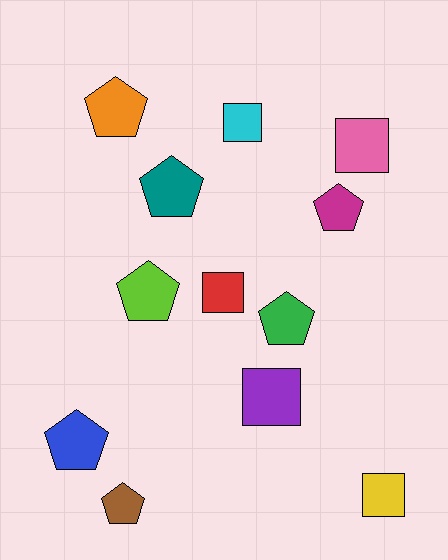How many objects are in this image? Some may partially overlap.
There are 12 objects.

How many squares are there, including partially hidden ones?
There are 5 squares.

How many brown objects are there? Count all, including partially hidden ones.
There is 1 brown object.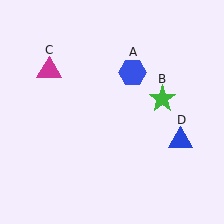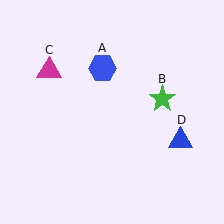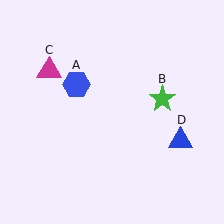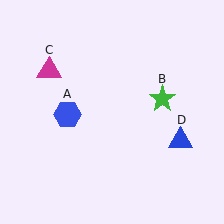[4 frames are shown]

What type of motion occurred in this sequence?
The blue hexagon (object A) rotated counterclockwise around the center of the scene.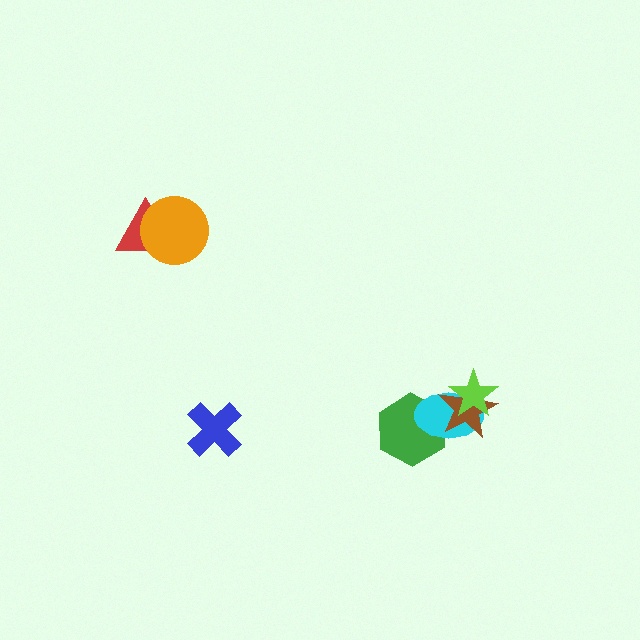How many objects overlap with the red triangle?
1 object overlaps with the red triangle.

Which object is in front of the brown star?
The lime star is in front of the brown star.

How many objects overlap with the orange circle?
1 object overlaps with the orange circle.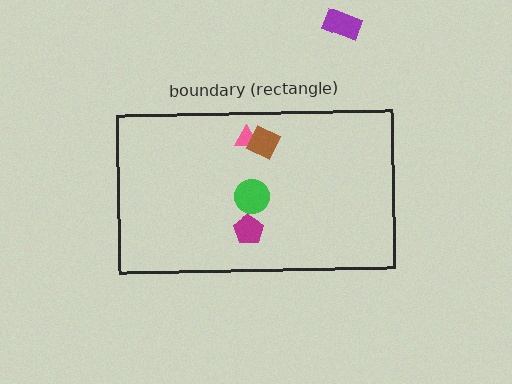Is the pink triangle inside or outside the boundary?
Inside.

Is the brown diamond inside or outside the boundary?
Inside.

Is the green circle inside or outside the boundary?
Inside.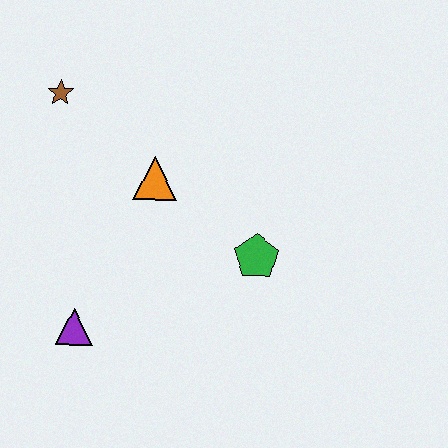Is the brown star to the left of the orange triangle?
Yes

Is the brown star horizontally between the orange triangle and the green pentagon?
No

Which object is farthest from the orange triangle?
The purple triangle is farthest from the orange triangle.